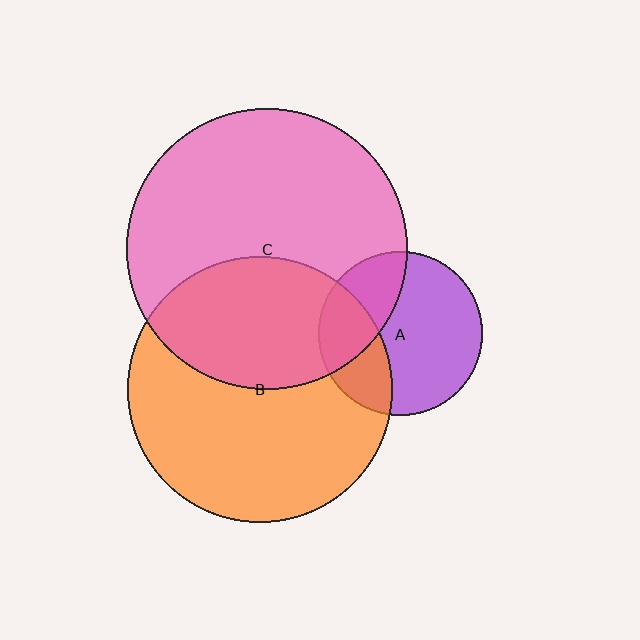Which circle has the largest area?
Circle C (pink).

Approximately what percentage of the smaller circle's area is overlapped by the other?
Approximately 40%.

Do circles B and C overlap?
Yes.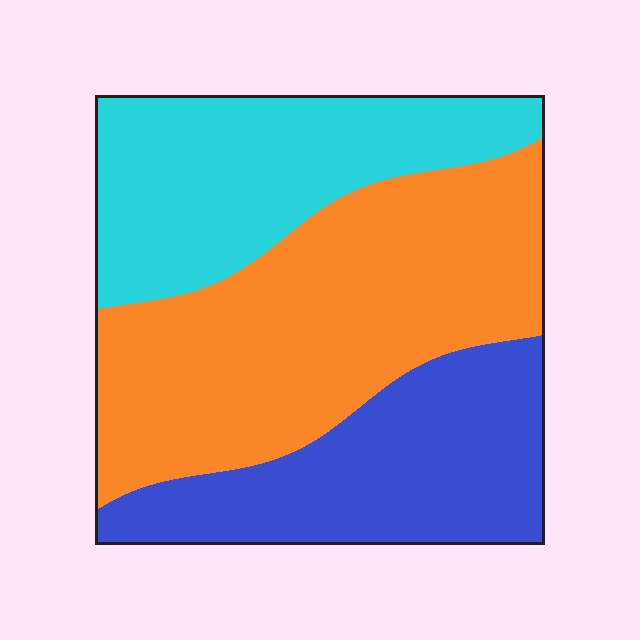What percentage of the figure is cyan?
Cyan takes up about one quarter (1/4) of the figure.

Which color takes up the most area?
Orange, at roughly 45%.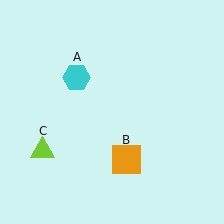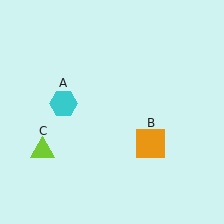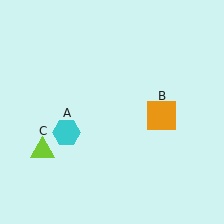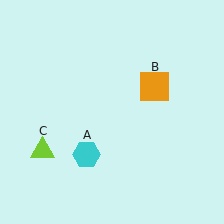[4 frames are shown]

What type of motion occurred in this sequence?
The cyan hexagon (object A), orange square (object B) rotated counterclockwise around the center of the scene.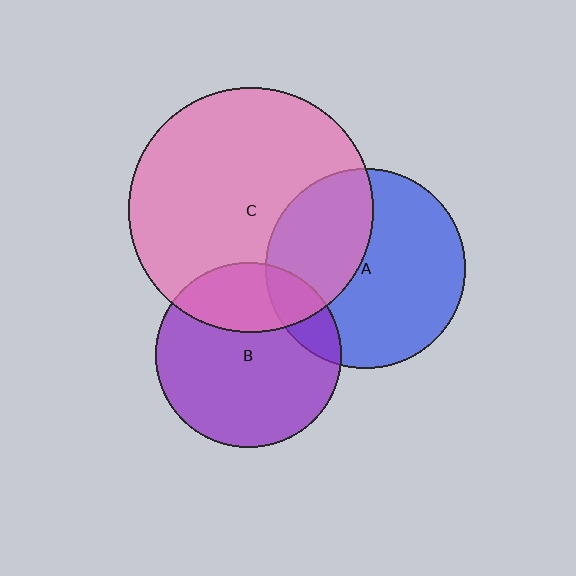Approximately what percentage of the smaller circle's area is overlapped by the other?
Approximately 35%.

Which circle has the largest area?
Circle C (pink).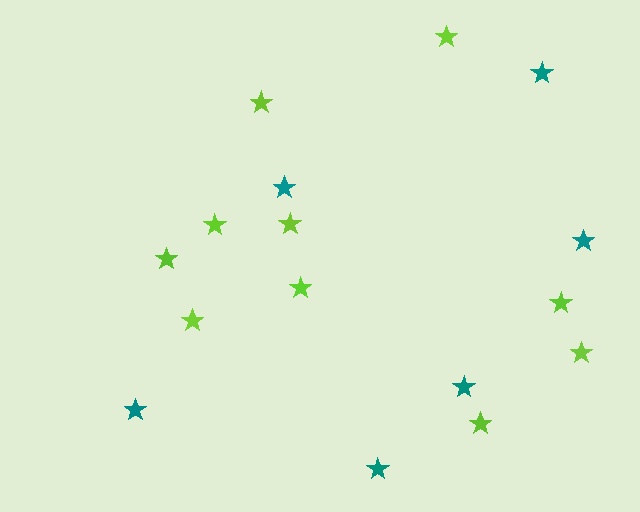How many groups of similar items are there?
There are 2 groups: one group of teal stars (6) and one group of lime stars (10).